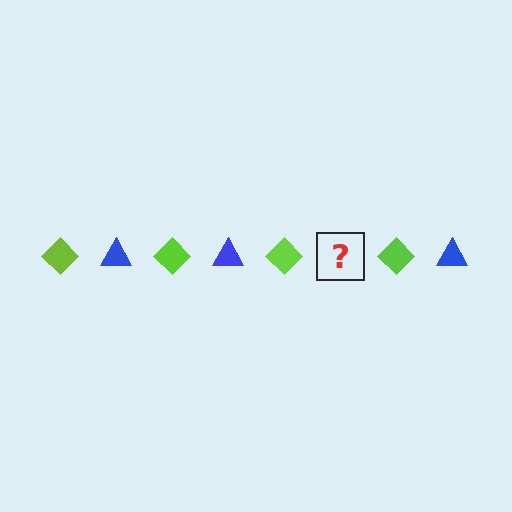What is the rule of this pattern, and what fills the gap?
The rule is that the pattern alternates between lime diamond and blue triangle. The gap should be filled with a blue triangle.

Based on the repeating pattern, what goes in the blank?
The blank should be a blue triangle.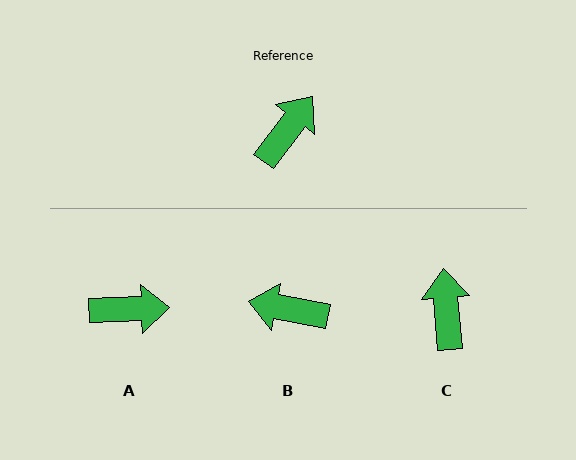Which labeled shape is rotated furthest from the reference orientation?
B, about 117 degrees away.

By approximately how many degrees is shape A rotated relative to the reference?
Approximately 51 degrees clockwise.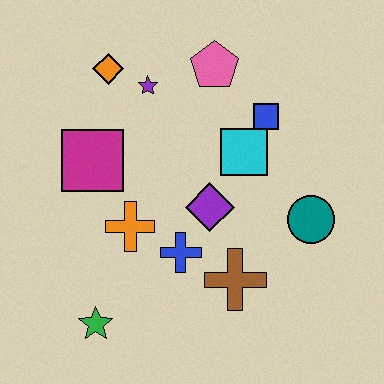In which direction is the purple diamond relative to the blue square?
The purple diamond is below the blue square.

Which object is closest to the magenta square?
The orange cross is closest to the magenta square.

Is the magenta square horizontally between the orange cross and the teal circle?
No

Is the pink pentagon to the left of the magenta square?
No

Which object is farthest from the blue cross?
The orange diamond is farthest from the blue cross.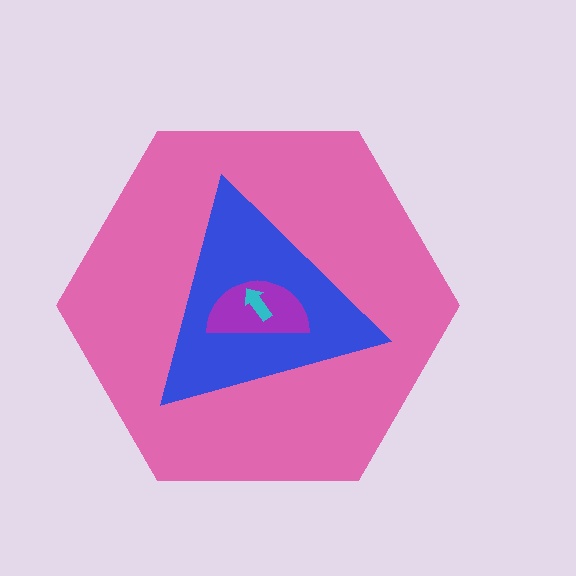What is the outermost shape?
The pink hexagon.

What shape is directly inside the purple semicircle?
The cyan arrow.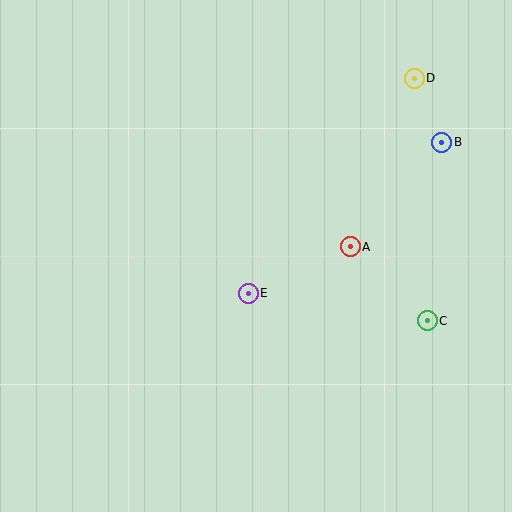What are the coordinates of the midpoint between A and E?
The midpoint between A and E is at (299, 270).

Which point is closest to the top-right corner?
Point D is closest to the top-right corner.